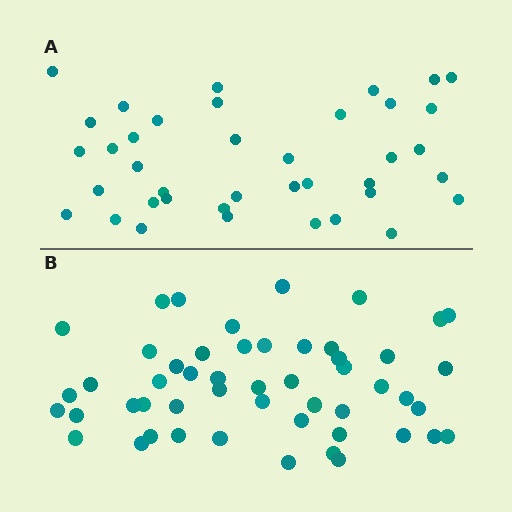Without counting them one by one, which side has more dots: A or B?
Region B (the bottom region) has more dots.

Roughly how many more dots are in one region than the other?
Region B has roughly 12 or so more dots than region A.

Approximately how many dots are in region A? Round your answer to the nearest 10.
About 40 dots. (The exact count is 39, which rounds to 40.)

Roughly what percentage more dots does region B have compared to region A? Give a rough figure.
About 30% more.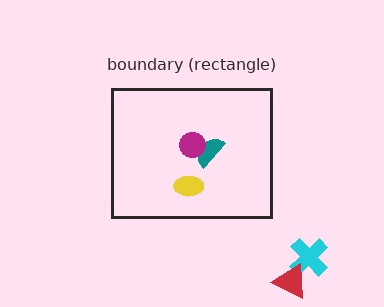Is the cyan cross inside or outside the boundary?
Outside.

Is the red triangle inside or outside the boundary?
Outside.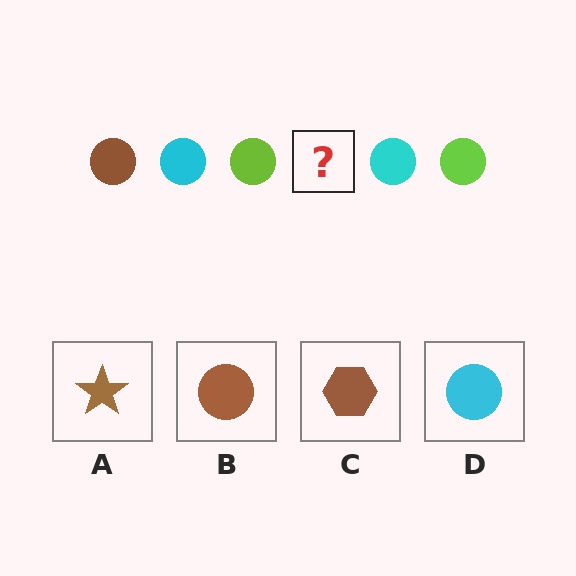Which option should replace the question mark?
Option B.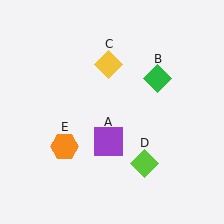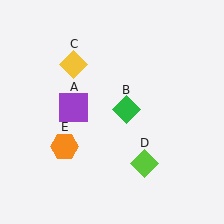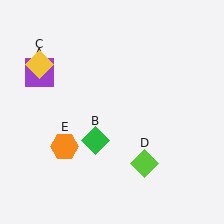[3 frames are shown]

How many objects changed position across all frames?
3 objects changed position: purple square (object A), green diamond (object B), yellow diamond (object C).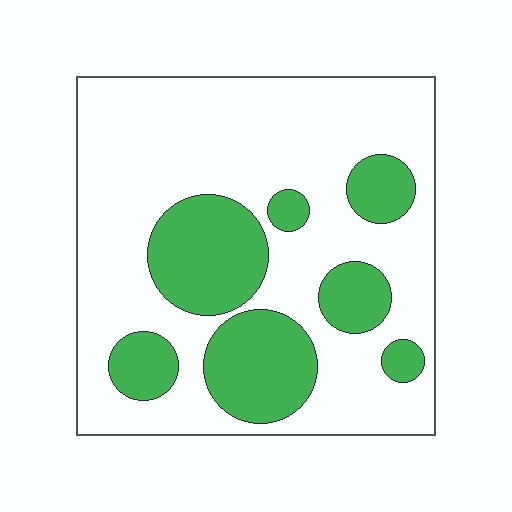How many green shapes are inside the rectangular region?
7.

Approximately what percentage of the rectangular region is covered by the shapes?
Approximately 30%.